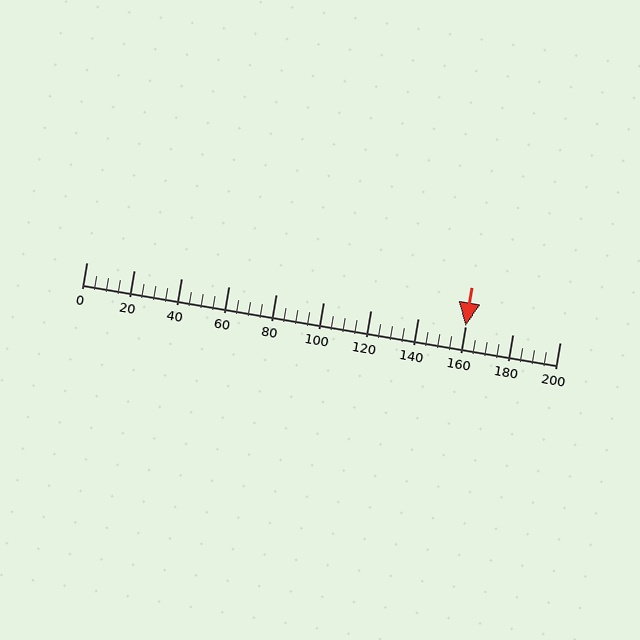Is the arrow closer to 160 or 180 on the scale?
The arrow is closer to 160.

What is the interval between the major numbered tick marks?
The major tick marks are spaced 20 units apart.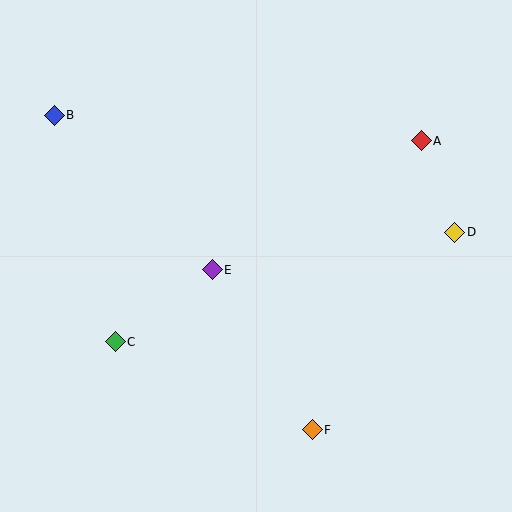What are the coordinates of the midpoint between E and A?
The midpoint between E and A is at (317, 205).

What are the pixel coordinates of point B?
Point B is at (54, 115).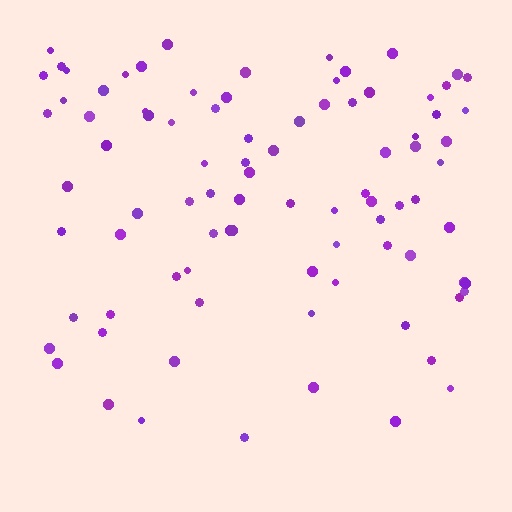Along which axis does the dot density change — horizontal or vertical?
Vertical.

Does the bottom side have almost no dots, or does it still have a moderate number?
Still a moderate number, just noticeably fewer than the top.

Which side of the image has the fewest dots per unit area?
The bottom.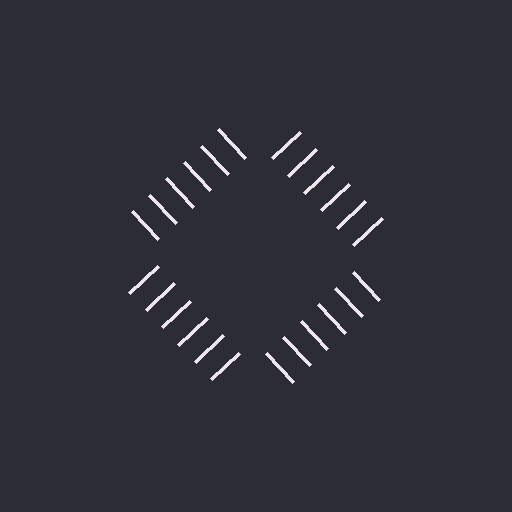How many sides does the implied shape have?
4 sides — the line-ends trace a square.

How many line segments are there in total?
24 — 6 along each of the 4 edges.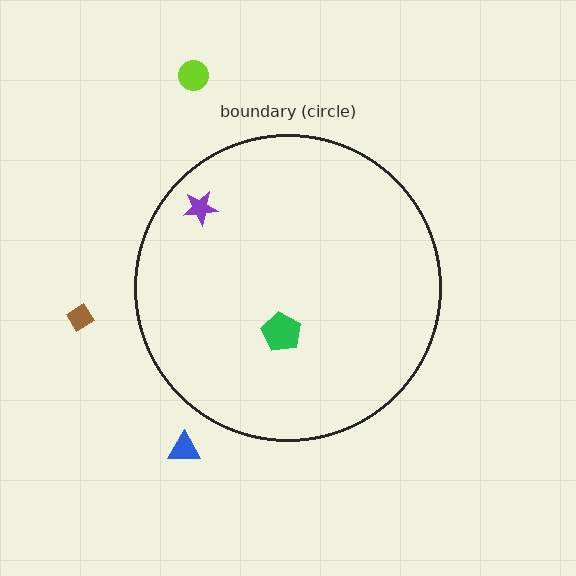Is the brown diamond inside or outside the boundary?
Outside.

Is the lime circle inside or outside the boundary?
Outside.